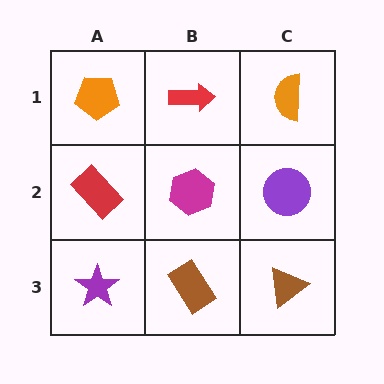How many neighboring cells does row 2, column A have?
3.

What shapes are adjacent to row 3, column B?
A magenta hexagon (row 2, column B), a purple star (row 3, column A), a brown triangle (row 3, column C).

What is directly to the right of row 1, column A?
A red arrow.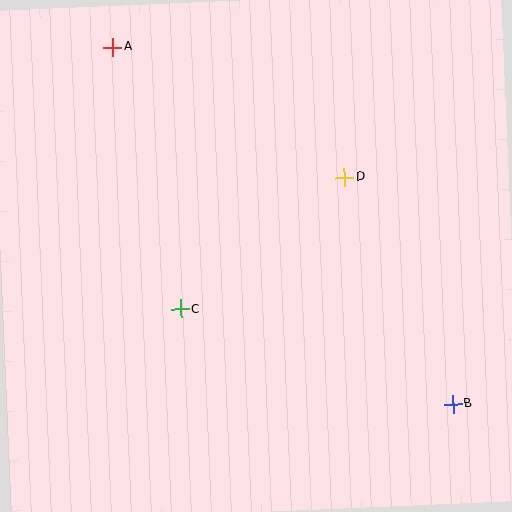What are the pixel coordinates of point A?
Point A is at (113, 47).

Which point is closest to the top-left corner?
Point A is closest to the top-left corner.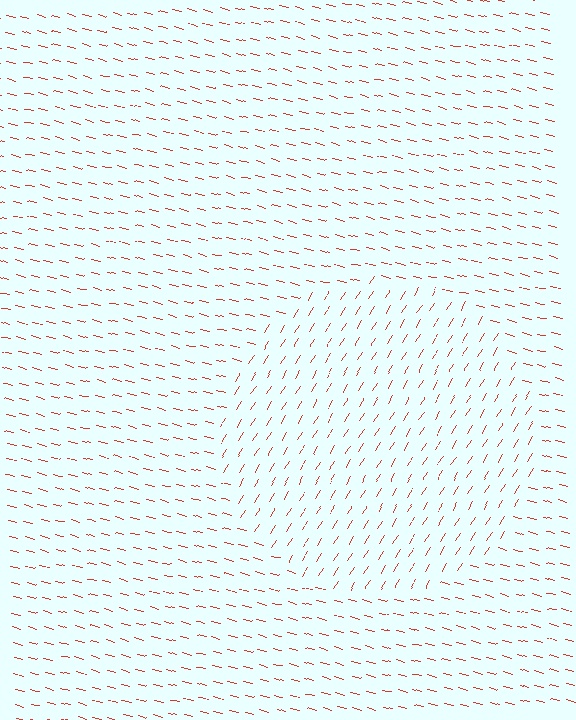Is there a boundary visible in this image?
Yes, there is a texture boundary formed by a change in line orientation.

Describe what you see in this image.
The image is filled with small red line segments. A circle region in the image has lines oriented differently from the surrounding lines, creating a visible texture boundary.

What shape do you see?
I see a circle.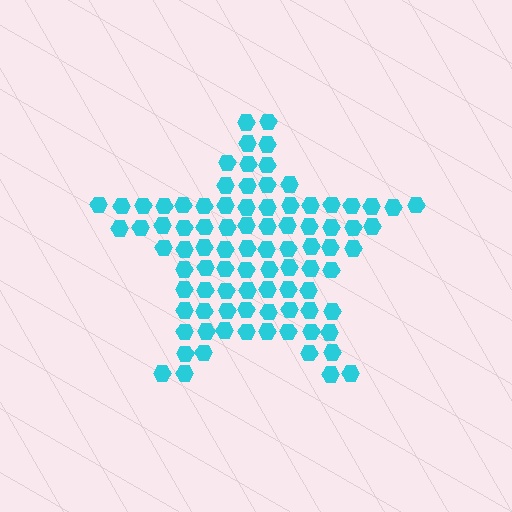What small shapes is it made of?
It is made of small hexagons.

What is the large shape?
The large shape is a star.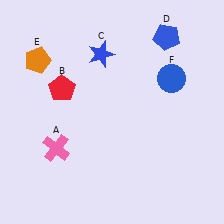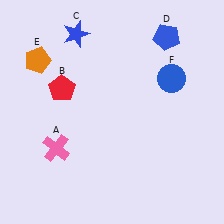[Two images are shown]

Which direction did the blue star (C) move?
The blue star (C) moved left.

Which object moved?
The blue star (C) moved left.